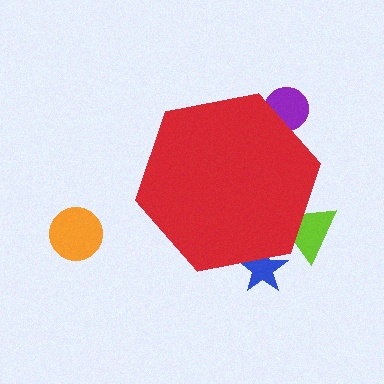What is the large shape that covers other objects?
A red hexagon.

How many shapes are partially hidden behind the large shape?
3 shapes are partially hidden.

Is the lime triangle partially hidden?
Yes, the lime triangle is partially hidden behind the red hexagon.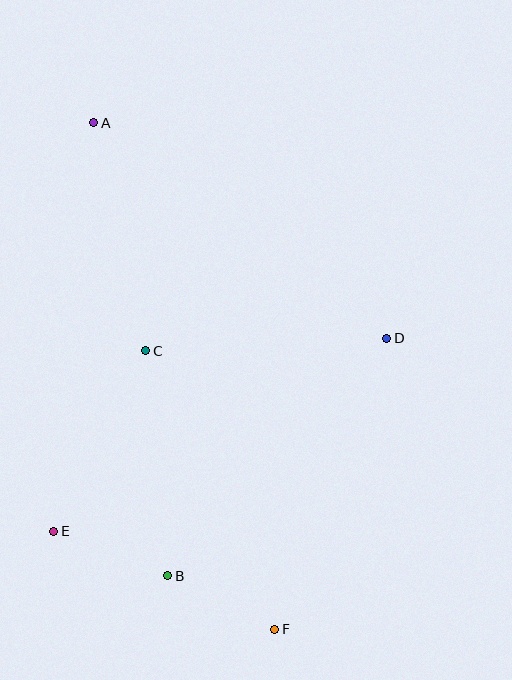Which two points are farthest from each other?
Points A and F are farthest from each other.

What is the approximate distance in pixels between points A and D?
The distance between A and D is approximately 364 pixels.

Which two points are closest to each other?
Points B and F are closest to each other.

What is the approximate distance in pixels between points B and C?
The distance between B and C is approximately 226 pixels.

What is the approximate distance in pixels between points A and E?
The distance between A and E is approximately 410 pixels.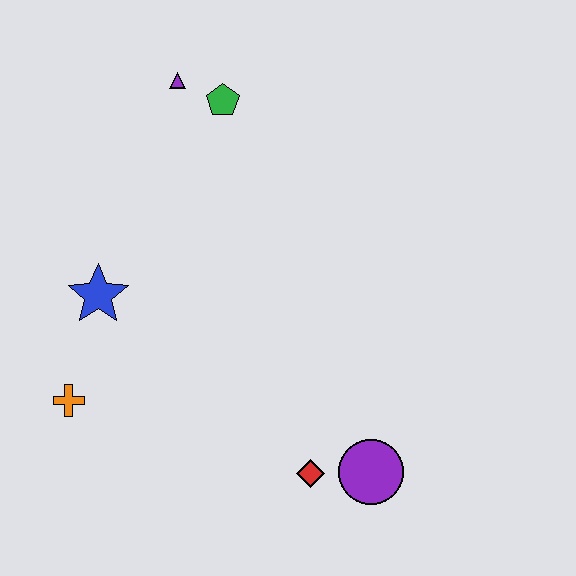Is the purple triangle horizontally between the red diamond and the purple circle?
No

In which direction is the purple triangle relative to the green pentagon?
The purple triangle is to the left of the green pentagon.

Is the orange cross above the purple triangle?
No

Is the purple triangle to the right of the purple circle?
No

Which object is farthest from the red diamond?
The purple triangle is farthest from the red diamond.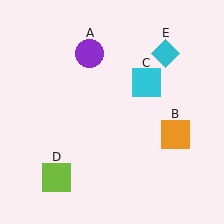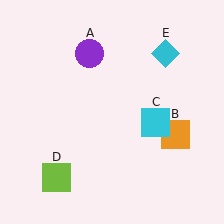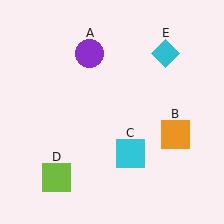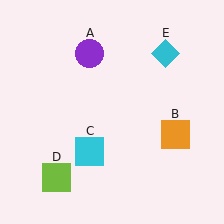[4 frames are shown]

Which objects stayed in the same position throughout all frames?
Purple circle (object A) and orange square (object B) and lime square (object D) and cyan diamond (object E) remained stationary.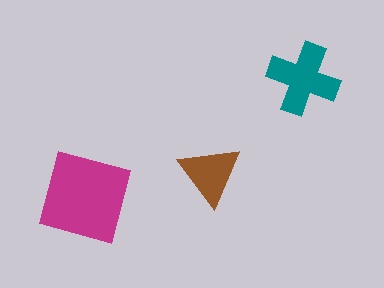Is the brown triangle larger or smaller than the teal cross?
Smaller.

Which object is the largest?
The magenta square.